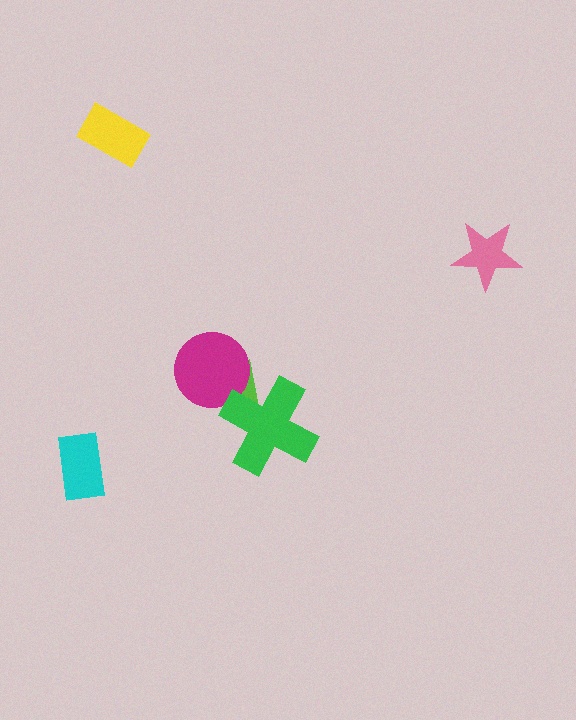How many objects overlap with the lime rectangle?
2 objects overlap with the lime rectangle.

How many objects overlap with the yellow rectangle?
0 objects overlap with the yellow rectangle.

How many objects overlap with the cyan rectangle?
0 objects overlap with the cyan rectangle.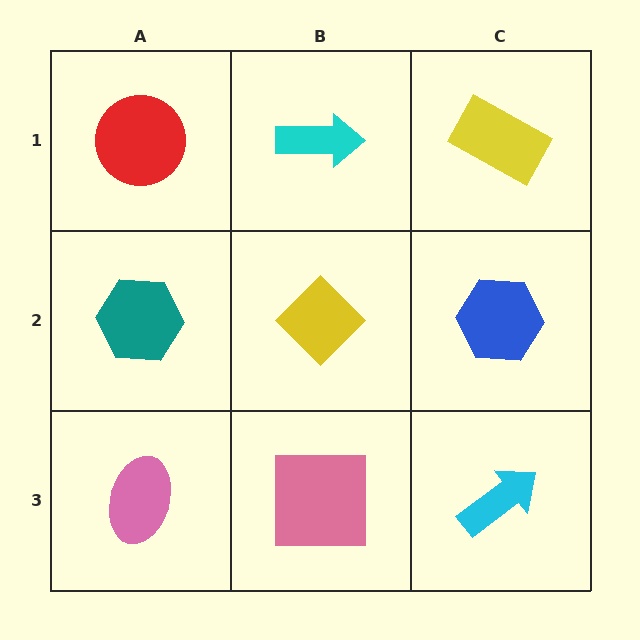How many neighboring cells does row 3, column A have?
2.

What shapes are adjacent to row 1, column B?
A yellow diamond (row 2, column B), a red circle (row 1, column A), a yellow rectangle (row 1, column C).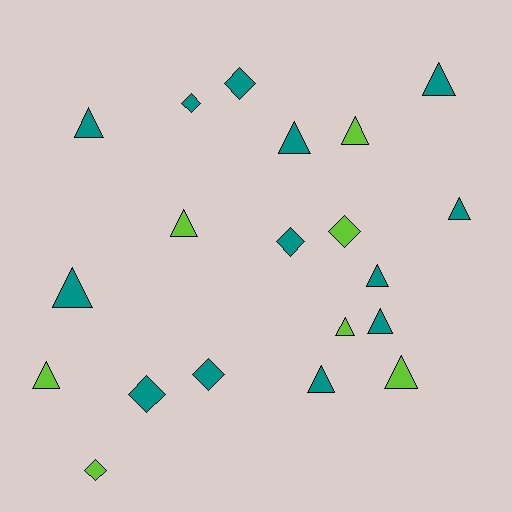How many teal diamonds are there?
There are 5 teal diamonds.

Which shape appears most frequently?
Triangle, with 13 objects.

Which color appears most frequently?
Teal, with 13 objects.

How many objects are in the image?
There are 20 objects.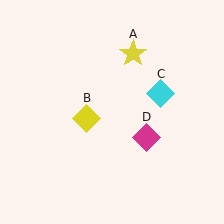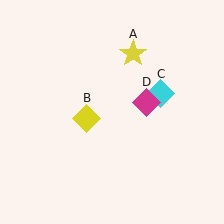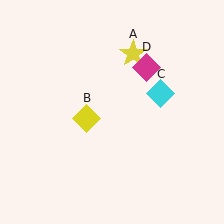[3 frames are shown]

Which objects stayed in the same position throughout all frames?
Yellow star (object A) and yellow diamond (object B) and cyan diamond (object C) remained stationary.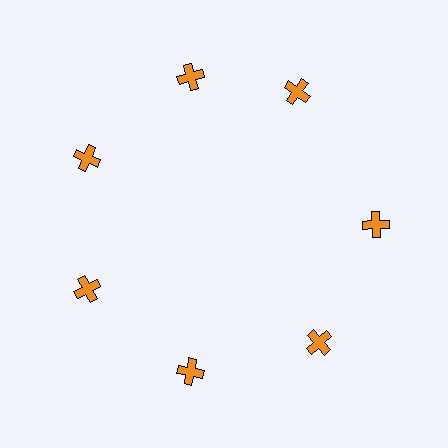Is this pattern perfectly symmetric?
No. The 7 orange crosses are arranged in a ring, but one element near the 1 o'clock position is rotated out of alignment along the ring, breaking the 7-fold rotational symmetry.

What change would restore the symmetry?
The symmetry would be restored by rotating it back into even spacing with its neighbors so that all 7 crosses sit at equal angles and equal distance from the center.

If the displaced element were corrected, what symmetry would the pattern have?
It would have 7-fold rotational symmetry — the pattern would map onto itself every 51 degrees.